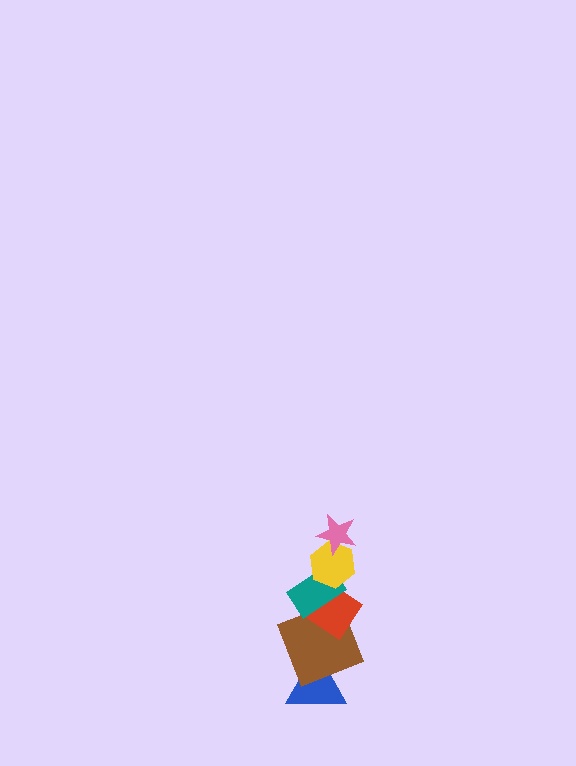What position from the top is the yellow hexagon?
The yellow hexagon is 2nd from the top.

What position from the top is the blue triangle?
The blue triangle is 6th from the top.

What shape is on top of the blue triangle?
The brown square is on top of the blue triangle.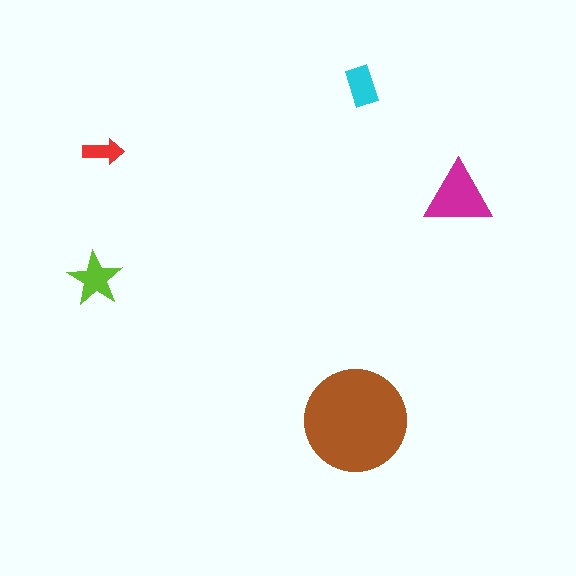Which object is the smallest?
The red arrow.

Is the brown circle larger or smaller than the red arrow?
Larger.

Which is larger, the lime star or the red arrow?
The lime star.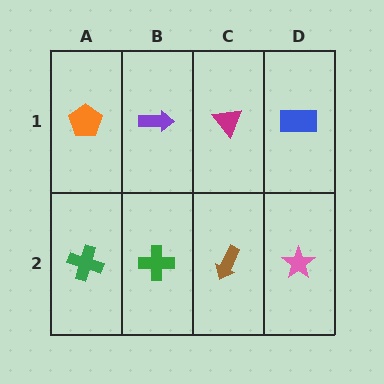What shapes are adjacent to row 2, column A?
An orange pentagon (row 1, column A), a green cross (row 2, column B).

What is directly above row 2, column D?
A blue rectangle.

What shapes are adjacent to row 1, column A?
A green cross (row 2, column A), a purple arrow (row 1, column B).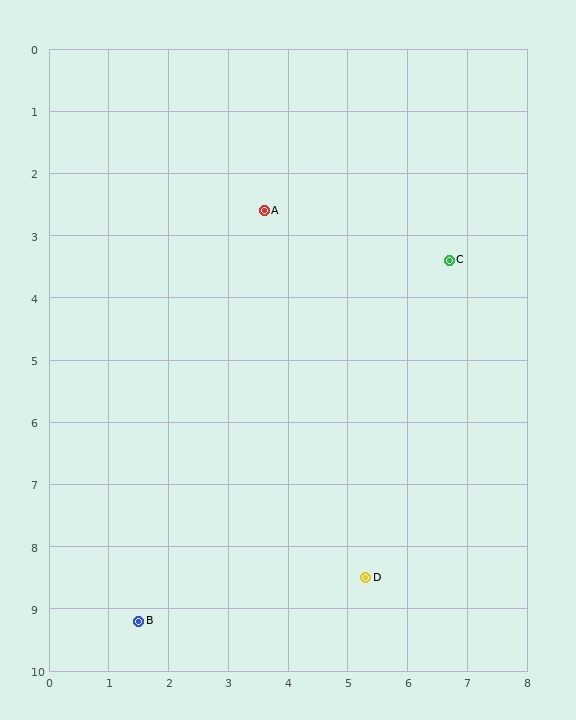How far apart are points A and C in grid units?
Points A and C are about 3.2 grid units apart.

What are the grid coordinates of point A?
Point A is at approximately (3.6, 2.6).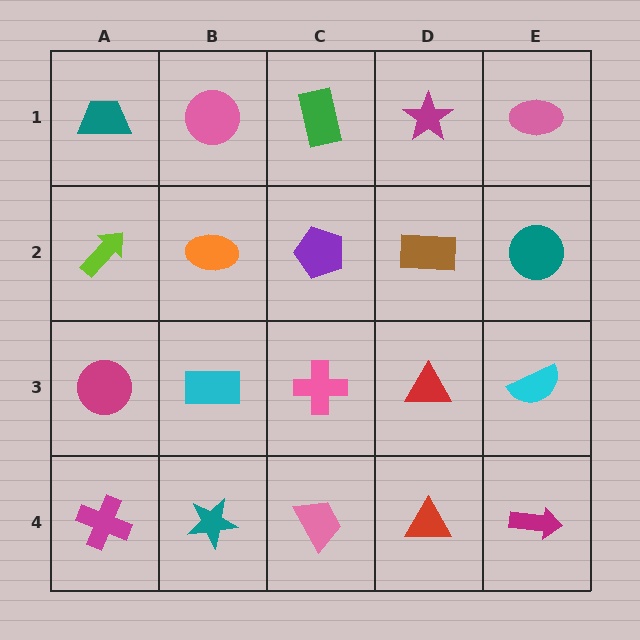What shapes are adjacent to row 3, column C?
A purple pentagon (row 2, column C), a pink trapezoid (row 4, column C), a cyan rectangle (row 3, column B), a red triangle (row 3, column D).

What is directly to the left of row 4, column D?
A pink trapezoid.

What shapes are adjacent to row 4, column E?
A cyan semicircle (row 3, column E), a red triangle (row 4, column D).